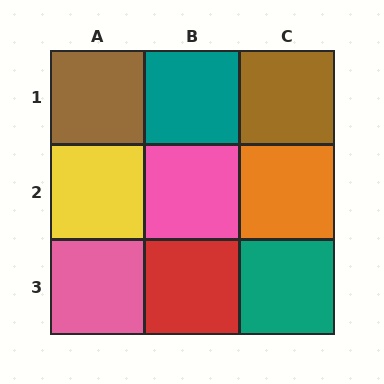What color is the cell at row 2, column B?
Pink.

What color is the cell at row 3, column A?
Pink.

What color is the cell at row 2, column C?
Orange.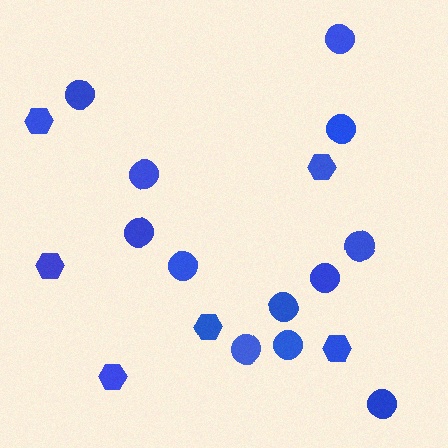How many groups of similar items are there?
There are 2 groups: one group of hexagons (6) and one group of circles (12).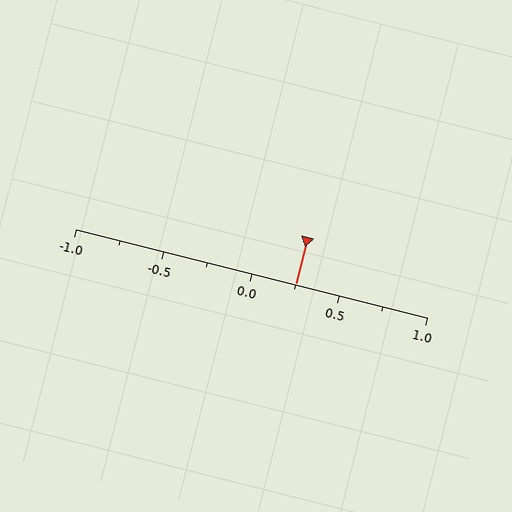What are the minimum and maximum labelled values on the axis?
The axis runs from -1.0 to 1.0.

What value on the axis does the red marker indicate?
The marker indicates approximately 0.25.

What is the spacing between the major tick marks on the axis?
The major ticks are spaced 0.5 apart.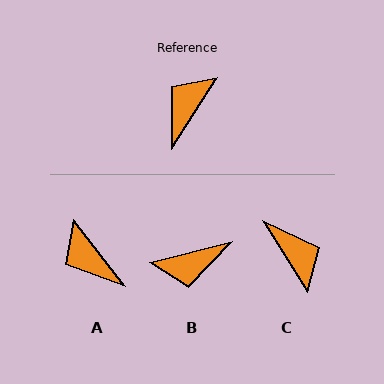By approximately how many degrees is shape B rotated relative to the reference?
Approximately 136 degrees counter-clockwise.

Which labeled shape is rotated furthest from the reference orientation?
B, about 136 degrees away.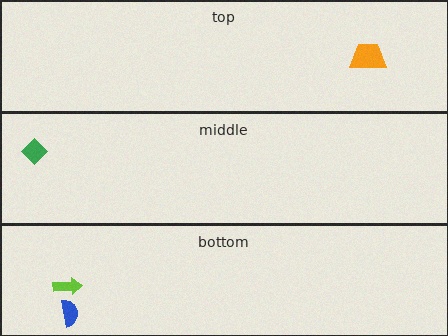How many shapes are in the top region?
1.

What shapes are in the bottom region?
The blue semicircle, the lime arrow.